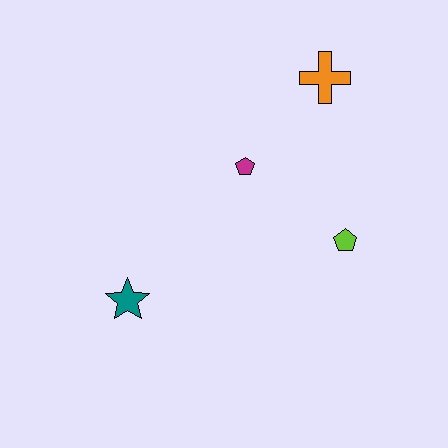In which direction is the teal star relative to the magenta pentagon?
The teal star is below the magenta pentagon.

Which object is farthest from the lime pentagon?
The teal star is farthest from the lime pentagon.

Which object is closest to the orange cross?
The magenta pentagon is closest to the orange cross.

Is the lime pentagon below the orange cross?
Yes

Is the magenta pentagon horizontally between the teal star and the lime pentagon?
Yes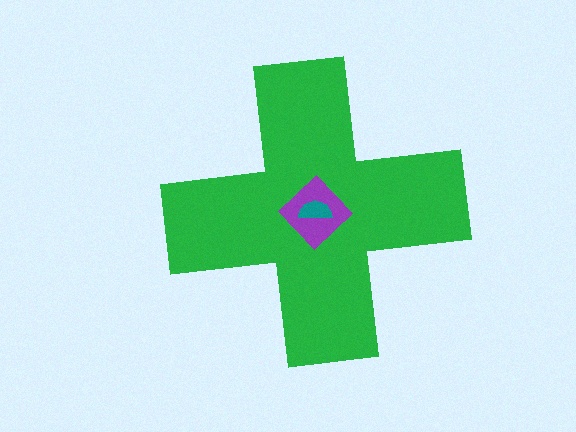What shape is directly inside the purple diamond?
The teal semicircle.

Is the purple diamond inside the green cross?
Yes.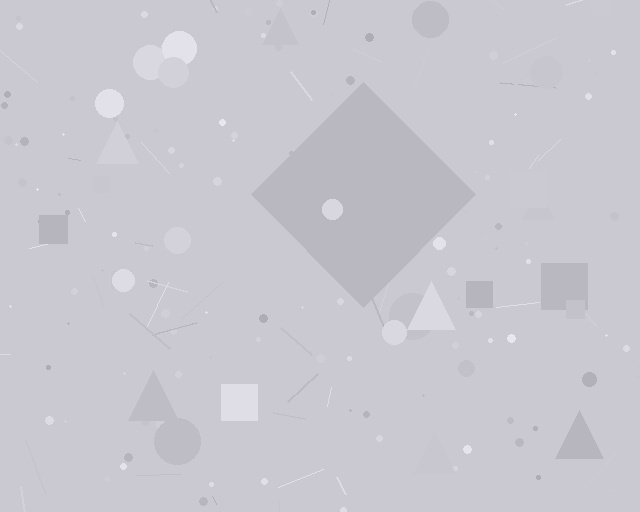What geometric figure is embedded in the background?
A diamond is embedded in the background.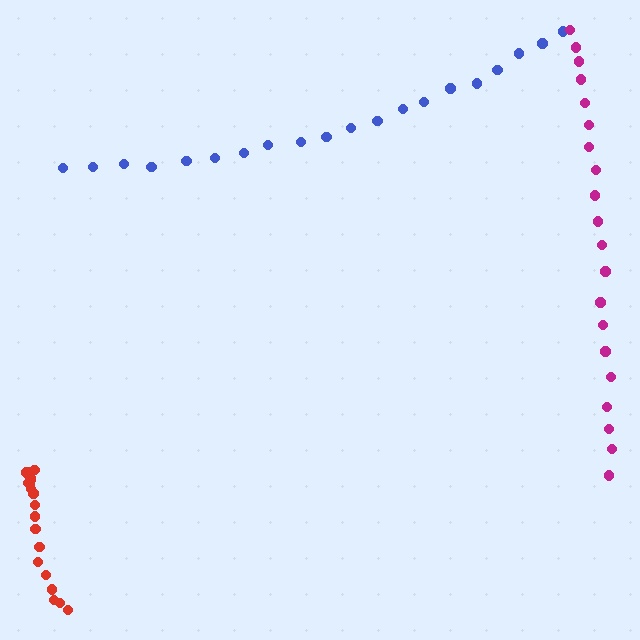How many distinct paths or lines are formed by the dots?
There are 3 distinct paths.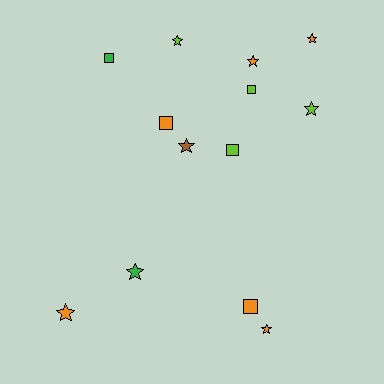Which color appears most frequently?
Orange, with 6 objects.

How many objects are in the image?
There are 13 objects.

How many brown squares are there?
There are no brown squares.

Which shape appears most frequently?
Star, with 8 objects.